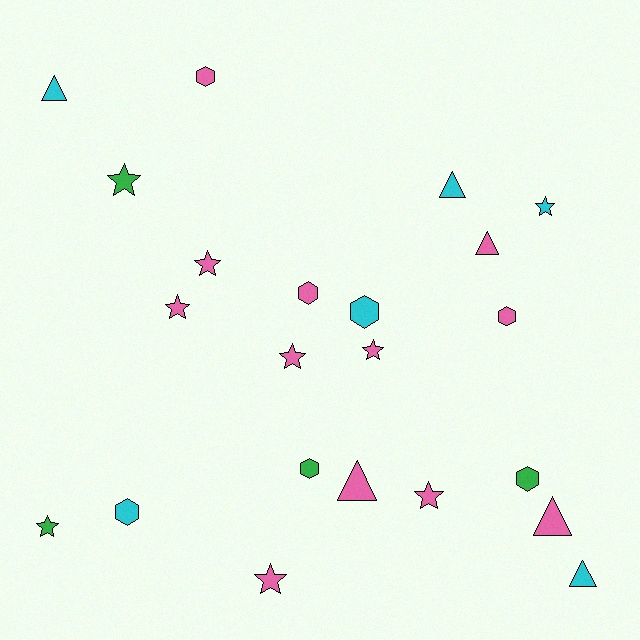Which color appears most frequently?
Pink, with 12 objects.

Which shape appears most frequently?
Star, with 9 objects.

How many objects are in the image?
There are 22 objects.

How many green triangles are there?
There are no green triangles.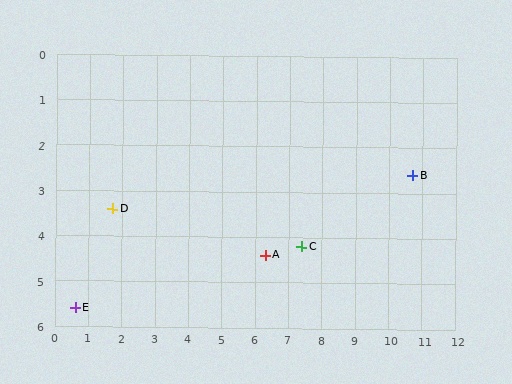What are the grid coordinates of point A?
Point A is at approximately (6.3, 4.4).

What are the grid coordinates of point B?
Point B is at approximately (10.7, 2.6).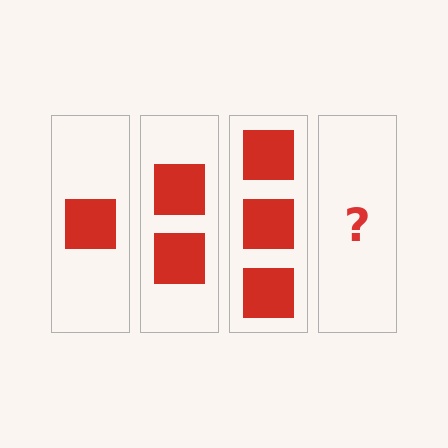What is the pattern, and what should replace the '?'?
The pattern is that each step adds one more square. The '?' should be 4 squares.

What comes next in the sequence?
The next element should be 4 squares.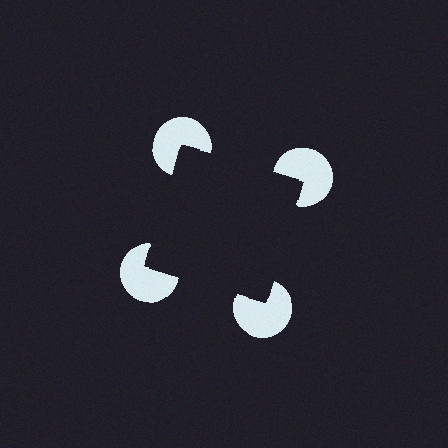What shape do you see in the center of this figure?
An illusory square — its edges are inferred from the aligned wedge cuts in the pac-man discs, not physically drawn.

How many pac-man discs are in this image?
There are 4 — one at each vertex of the illusory square.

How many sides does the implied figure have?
4 sides.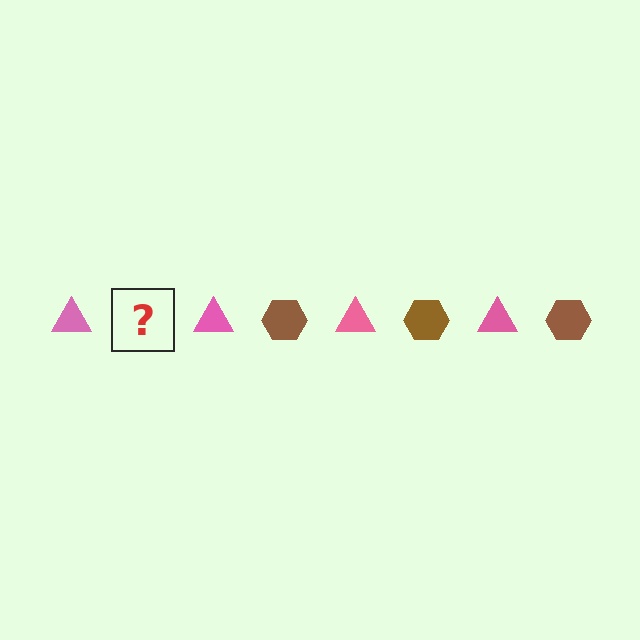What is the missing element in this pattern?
The missing element is a brown hexagon.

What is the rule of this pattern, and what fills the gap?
The rule is that the pattern alternates between pink triangle and brown hexagon. The gap should be filled with a brown hexagon.